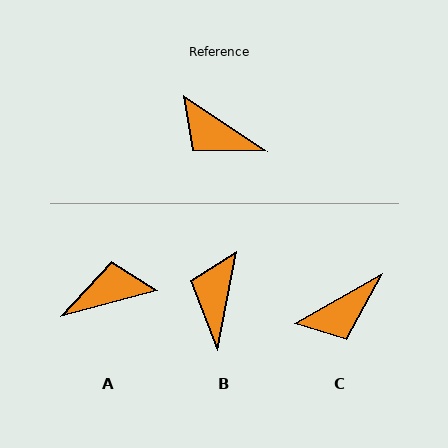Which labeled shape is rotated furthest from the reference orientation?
A, about 132 degrees away.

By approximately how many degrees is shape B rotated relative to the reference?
Approximately 67 degrees clockwise.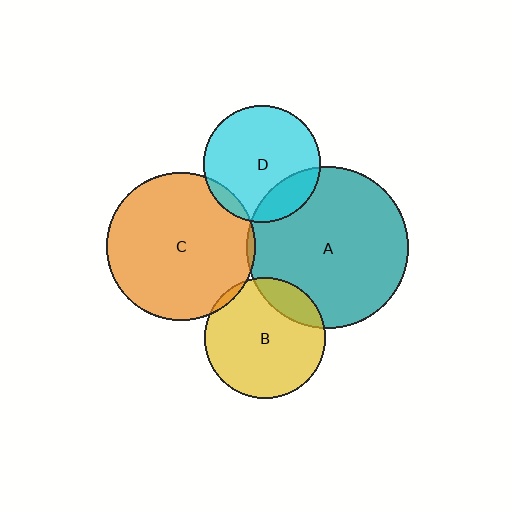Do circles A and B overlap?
Yes.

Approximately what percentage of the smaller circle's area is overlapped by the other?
Approximately 15%.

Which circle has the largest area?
Circle A (teal).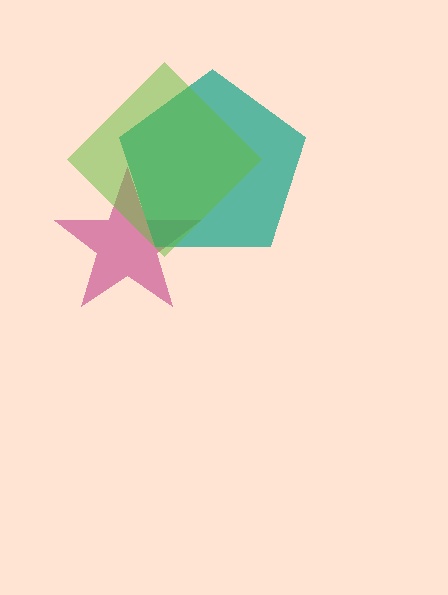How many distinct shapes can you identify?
There are 3 distinct shapes: a magenta star, a teal pentagon, a lime diamond.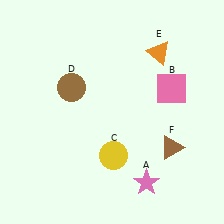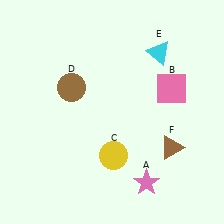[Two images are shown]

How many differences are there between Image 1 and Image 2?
There is 1 difference between the two images.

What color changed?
The triangle (E) changed from orange in Image 1 to cyan in Image 2.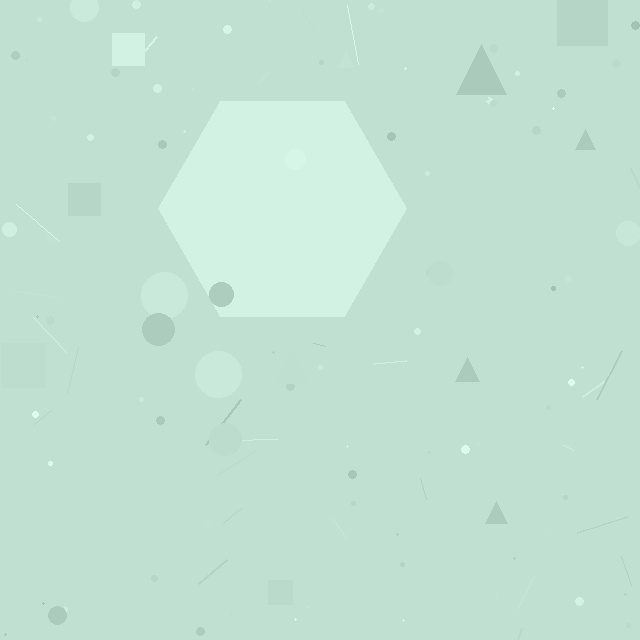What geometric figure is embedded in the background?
A hexagon is embedded in the background.